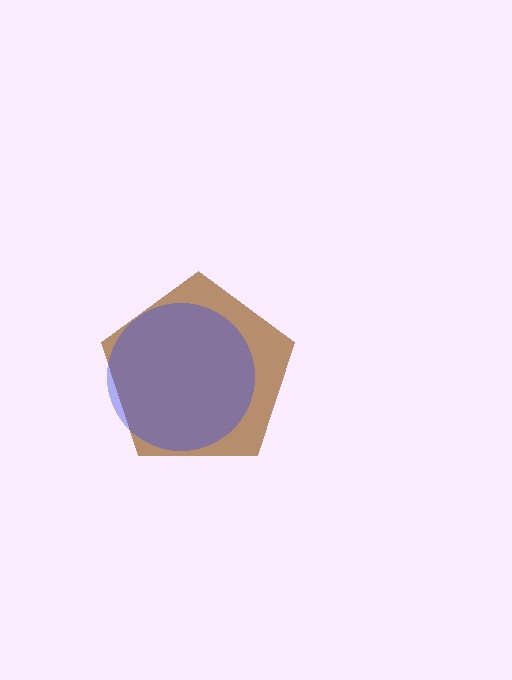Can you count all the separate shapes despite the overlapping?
Yes, there are 2 separate shapes.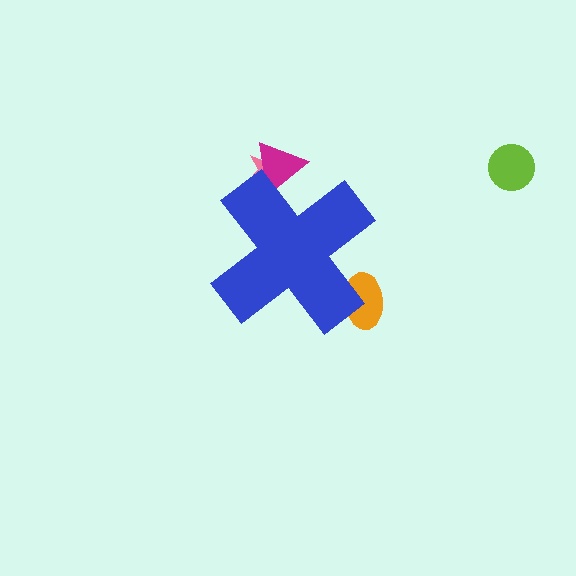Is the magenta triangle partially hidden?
Yes, the magenta triangle is partially hidden behind the blue cross.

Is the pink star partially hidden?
Yes, the pink star is partially hidden behind the blue cross.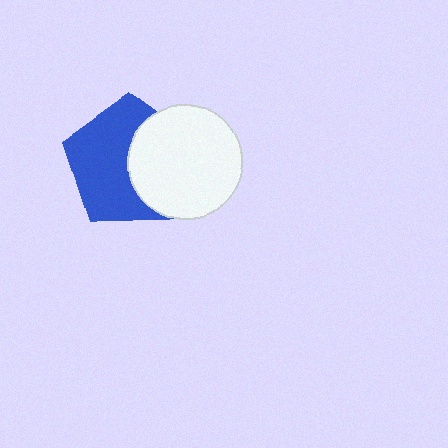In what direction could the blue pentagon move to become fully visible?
The blue pentagon could move left. That would shift it out from behind the white circle entirely.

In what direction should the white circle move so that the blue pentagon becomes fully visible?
The white circle should move right. That is the shortest direction to clear the overlap and leave the blue pentagon fully visible.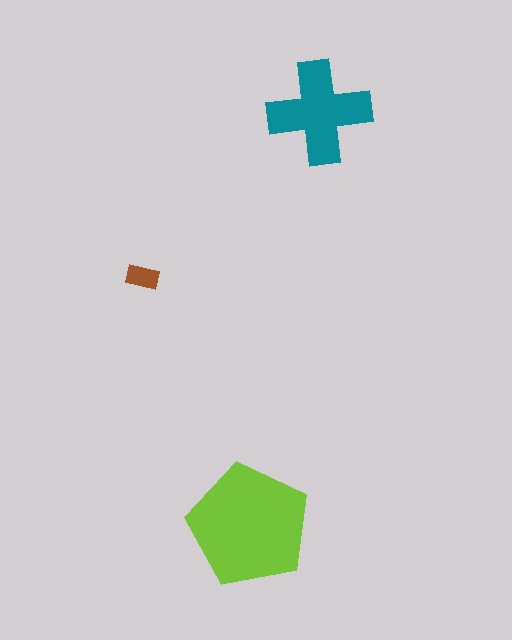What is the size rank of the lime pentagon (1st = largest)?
1st.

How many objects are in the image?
There are 3 objects in the image.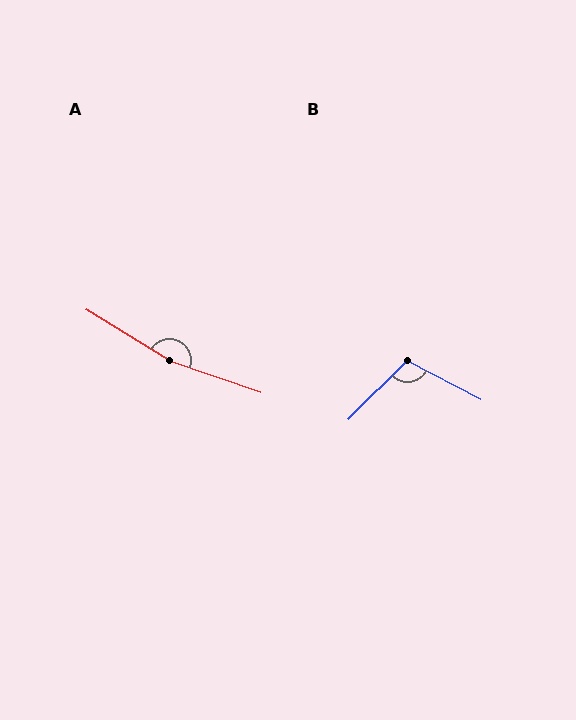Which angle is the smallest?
B, at approximately 107 degrees.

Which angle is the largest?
A, at approximately 167 degrees.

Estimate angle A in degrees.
Approximately 167 degrees.